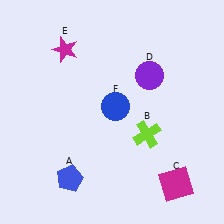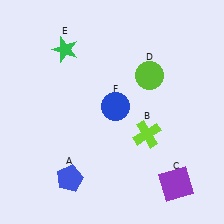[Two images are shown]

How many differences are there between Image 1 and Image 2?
There are 3 differences between the two images.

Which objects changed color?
C changed from magenta to purple. D changed from purple to lime. E changed from magenta to green.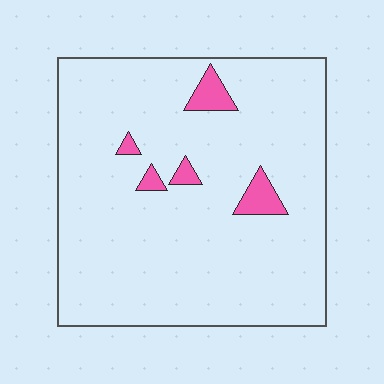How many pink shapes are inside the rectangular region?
5.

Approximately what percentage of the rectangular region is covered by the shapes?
Approximately 5%.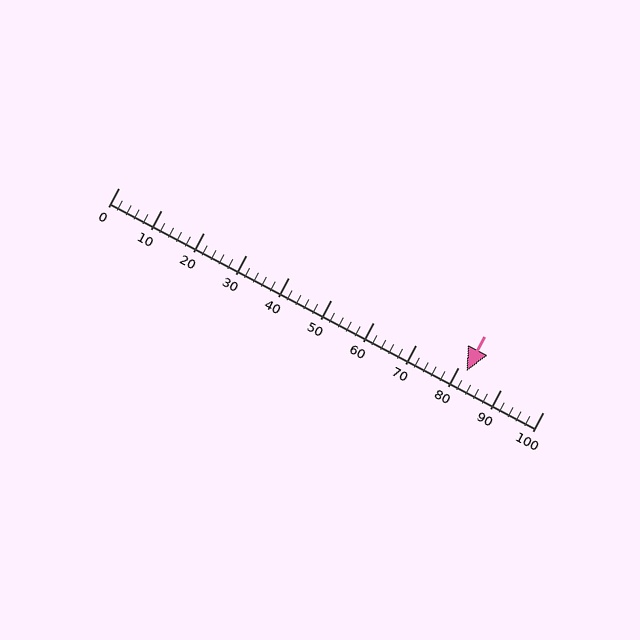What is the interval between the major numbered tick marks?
The major tick marks are spaced 10 units apart.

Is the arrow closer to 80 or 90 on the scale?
The arrow is closer to 80.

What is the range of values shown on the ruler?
The ruler shows values from 0 to 100.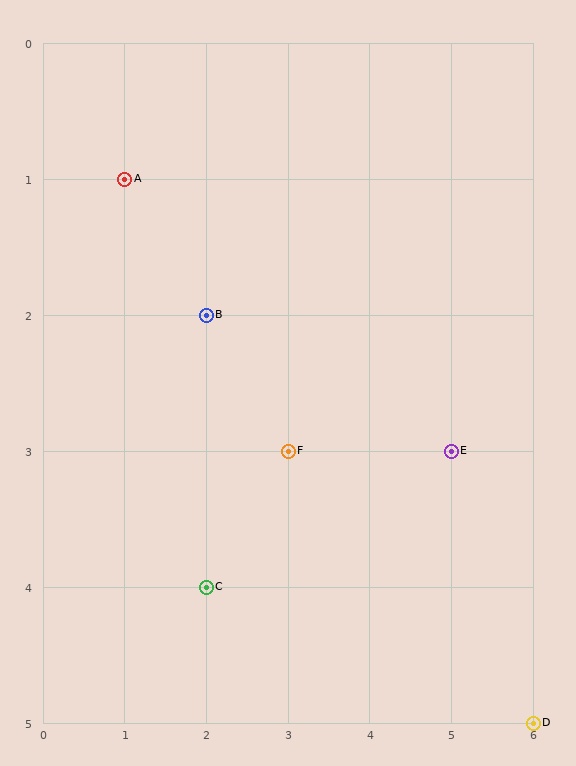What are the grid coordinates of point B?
Point B is at grid coordinates (2, 2).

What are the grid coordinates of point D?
Point D is at grid coordinates (6, 5).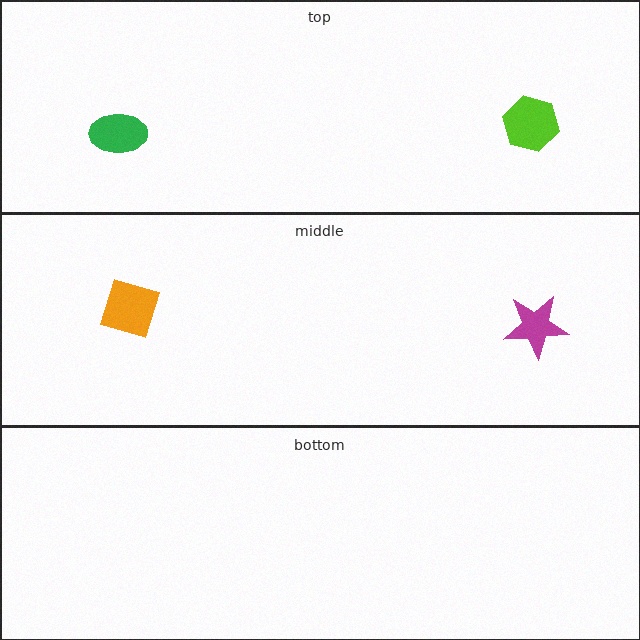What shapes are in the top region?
The lime hexagon, the green ellipse.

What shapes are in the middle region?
The orange diamond, the magenta star.